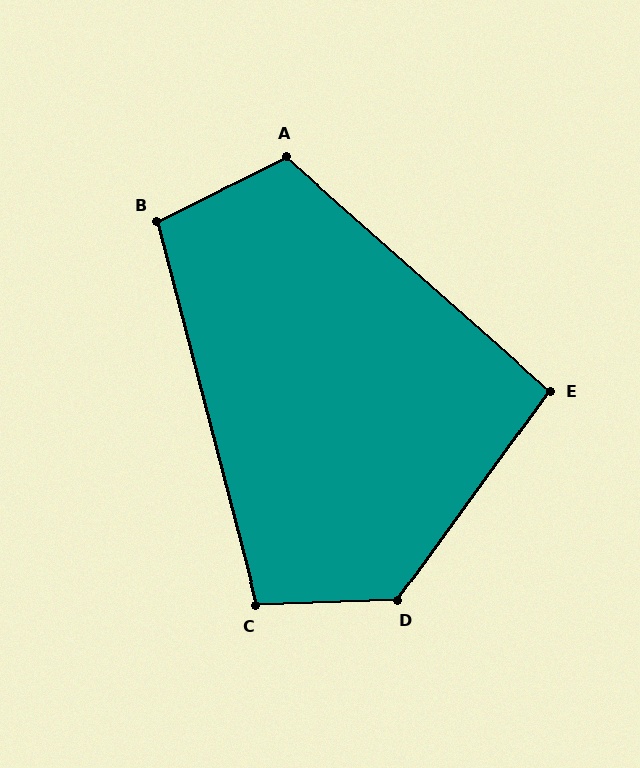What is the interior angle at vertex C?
Approximately 103 degrees (obtuse).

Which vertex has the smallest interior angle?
E, at approximately 96 degrees.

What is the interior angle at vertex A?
Approximately 112 degrees (obtuse).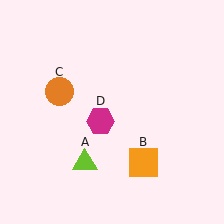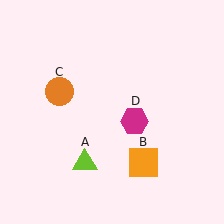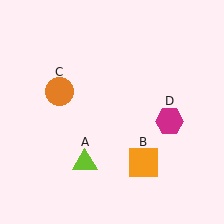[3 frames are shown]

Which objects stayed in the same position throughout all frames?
Lime triangle (object A) and orange square (object B) and orange circle (object C) remained stationary.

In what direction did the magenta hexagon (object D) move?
The magenta hexagon (object D) moved right.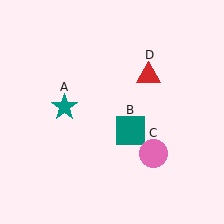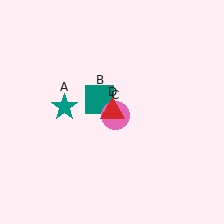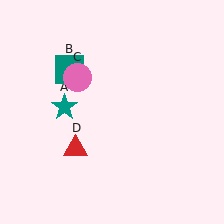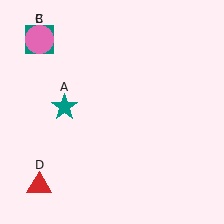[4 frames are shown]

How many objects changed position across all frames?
3 objects changed position: teal square (object B), pink circle (object C), red triangle (object D).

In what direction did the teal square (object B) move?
The teal square (object B) moved up and to the left.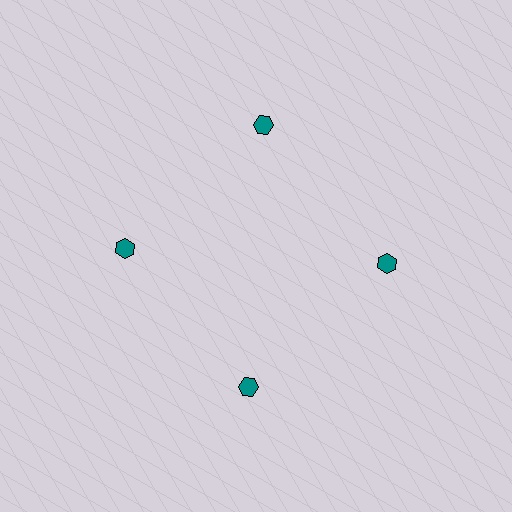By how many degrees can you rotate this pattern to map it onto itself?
The pattern maps onto itself every 90 degrees of rotation.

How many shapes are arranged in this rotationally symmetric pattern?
There are 4 shapes, arranged in 4 groups of 1.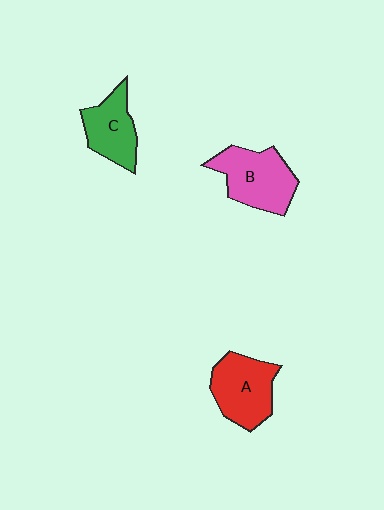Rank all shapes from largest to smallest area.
From largest to smallest: B (pink), A (red), C (green).